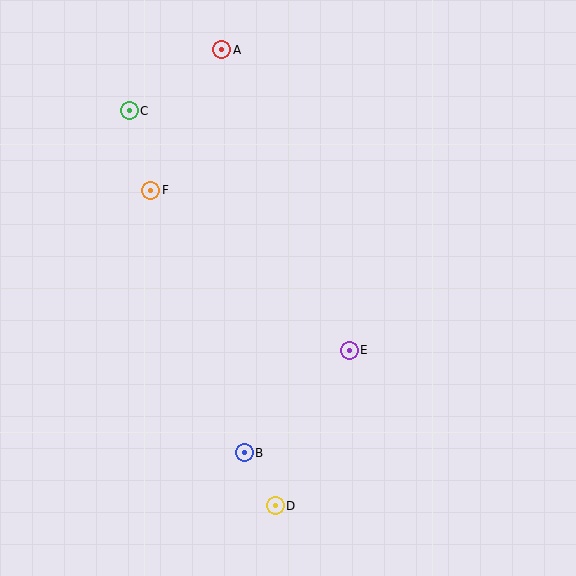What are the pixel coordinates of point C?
Point C is at (129, 111).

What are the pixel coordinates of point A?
Point A is at (222, 50).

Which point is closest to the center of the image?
Point E at (349, 350) is closest to the center.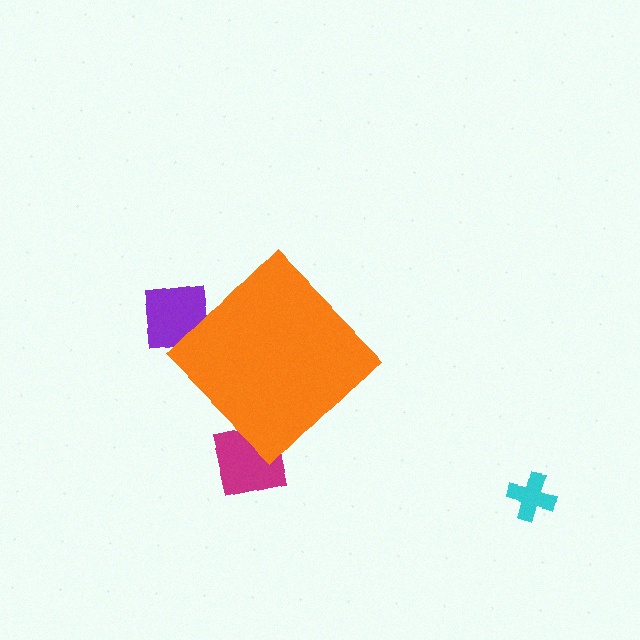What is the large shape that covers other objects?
An orange diamond.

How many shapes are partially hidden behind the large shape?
2 shapes are partially hidden.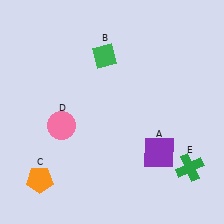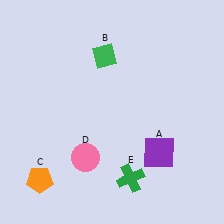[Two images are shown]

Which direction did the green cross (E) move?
The green cross (E) moved left.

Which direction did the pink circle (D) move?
The pink circle (D) moved down.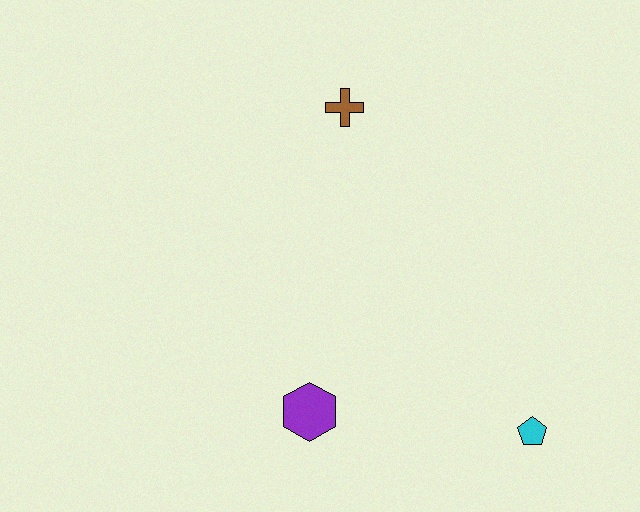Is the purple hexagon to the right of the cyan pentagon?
No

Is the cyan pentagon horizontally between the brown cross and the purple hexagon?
No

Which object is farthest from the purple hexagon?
The brown cross is farthest from the purple hexagon.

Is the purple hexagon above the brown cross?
No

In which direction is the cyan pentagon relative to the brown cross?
The cyan pentagon is below the brown cross.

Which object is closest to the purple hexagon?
The cyan pentagon is closest to the purple hexagon.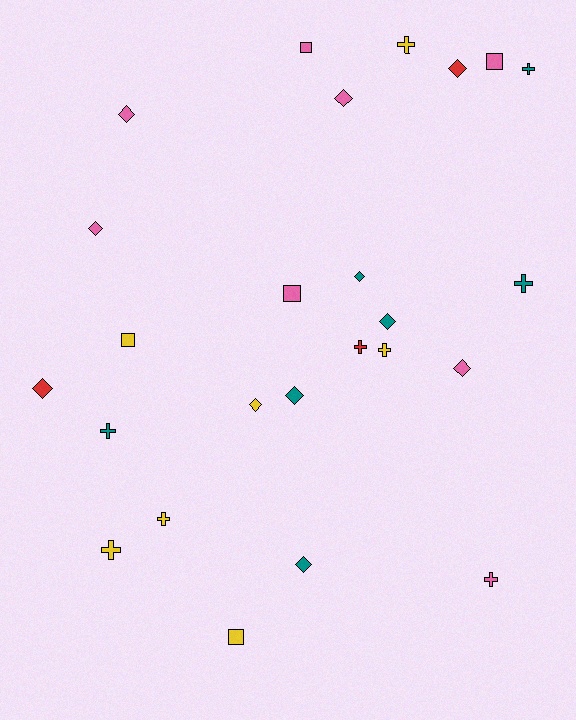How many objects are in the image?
There are 25 objects.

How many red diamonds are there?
There are 2 red diamonds.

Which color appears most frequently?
Pink, with 8 objects.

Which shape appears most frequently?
Diamond, with 11 objects.